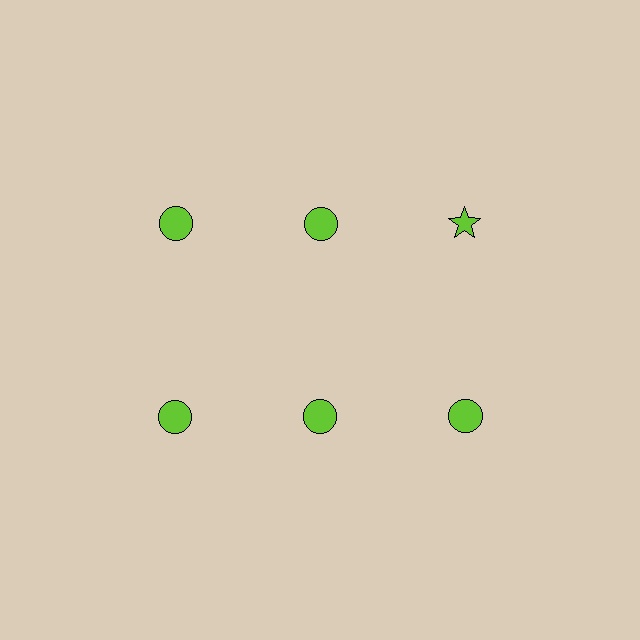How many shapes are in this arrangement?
There are 6 shapes arranged in a grid pattern.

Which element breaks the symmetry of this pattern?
The lime star in the top row, center column breaks the symmetry. All other shapes are lime circles.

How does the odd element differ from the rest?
It has a different shape: star instead of circle.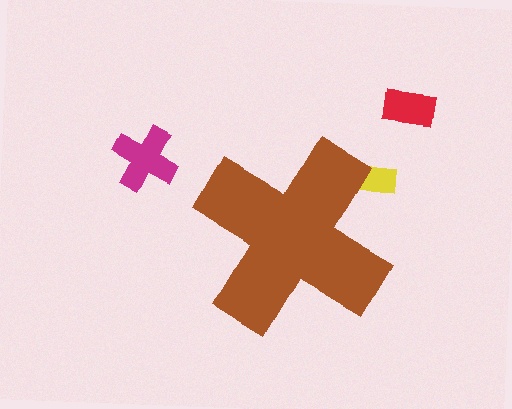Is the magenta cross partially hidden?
No, the magenta cross is fully visible.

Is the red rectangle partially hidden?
No, the red rectangle is fully visible.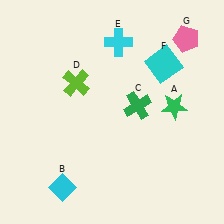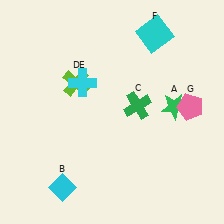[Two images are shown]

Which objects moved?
The objects that moved are: the cyan cross (E), the cyan square (F), the pink pentagon (G).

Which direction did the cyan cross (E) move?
The cyan cross (E) moved down.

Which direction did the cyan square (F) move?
The cyan square (F) moved up.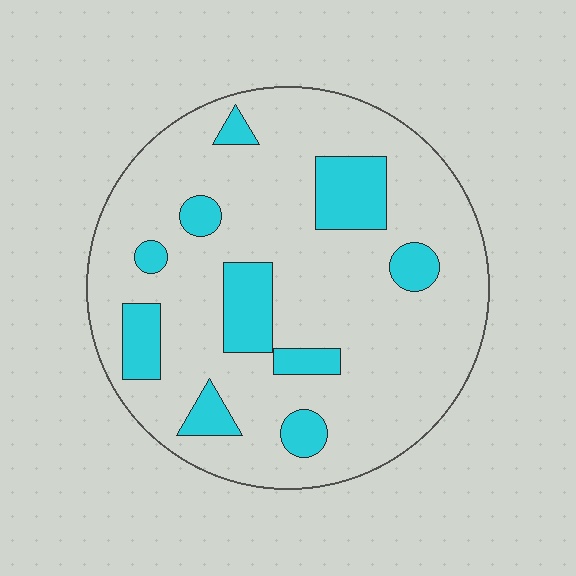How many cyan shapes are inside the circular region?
10.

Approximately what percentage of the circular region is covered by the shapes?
Approximately 20%.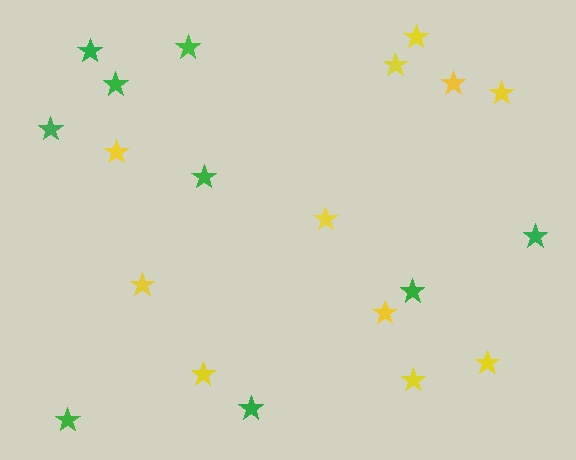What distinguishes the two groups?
There are 2 groups: one group of yellow stars (11) and one group of green stars (9).